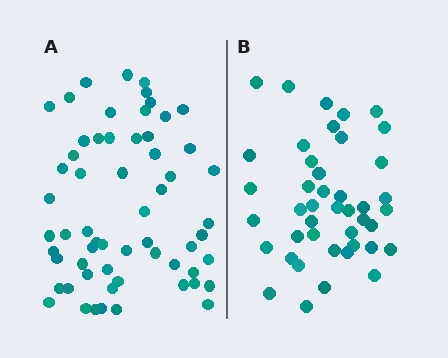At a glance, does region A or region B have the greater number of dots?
Region A (the left region) has more dots.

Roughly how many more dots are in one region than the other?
Region A has approximately 15 more dots than region B.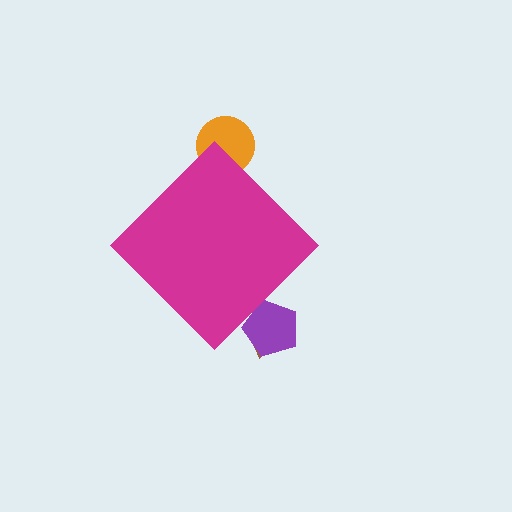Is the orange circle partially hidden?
Yes, the orange circle is partially hidden behind the magenta diamond.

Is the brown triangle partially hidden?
Yes, the brown triangle is partially hidden behind the magenta diamond.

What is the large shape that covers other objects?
A magenta diamond.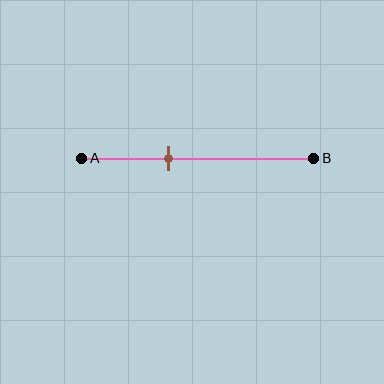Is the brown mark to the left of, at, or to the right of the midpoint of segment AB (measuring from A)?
The brown mark is to the left of the midpoint of segment AB.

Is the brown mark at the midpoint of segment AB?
No, the mark is at about 40% from A, not at the 50% midpoint.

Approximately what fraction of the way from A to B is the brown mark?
The brown mark is approximately 40% of the way from A to B.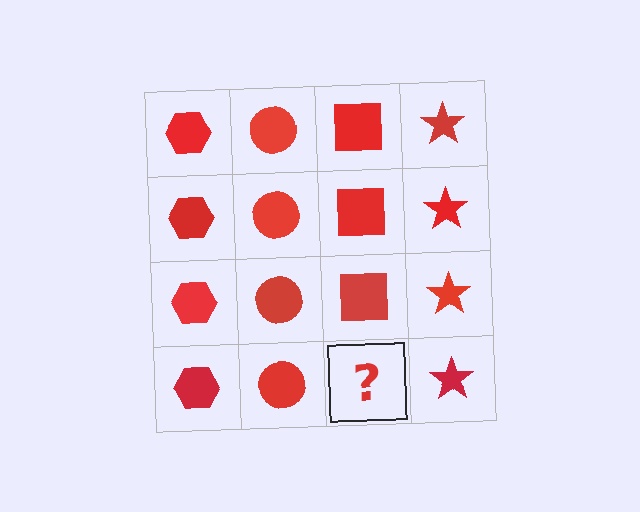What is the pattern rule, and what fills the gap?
The rule is that each column has a consistent shape. The gap should be filled with a red square.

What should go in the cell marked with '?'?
The missing cell should contain a red square.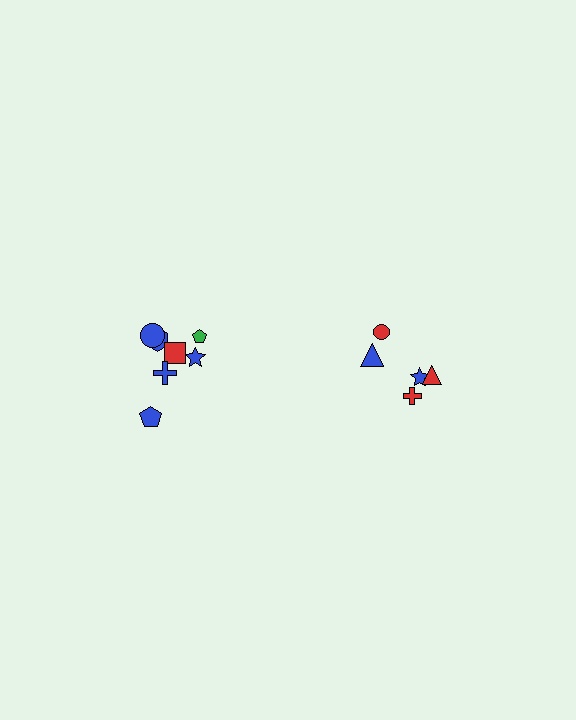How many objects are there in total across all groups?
There are 12 objects.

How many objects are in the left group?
There are 7 objects.